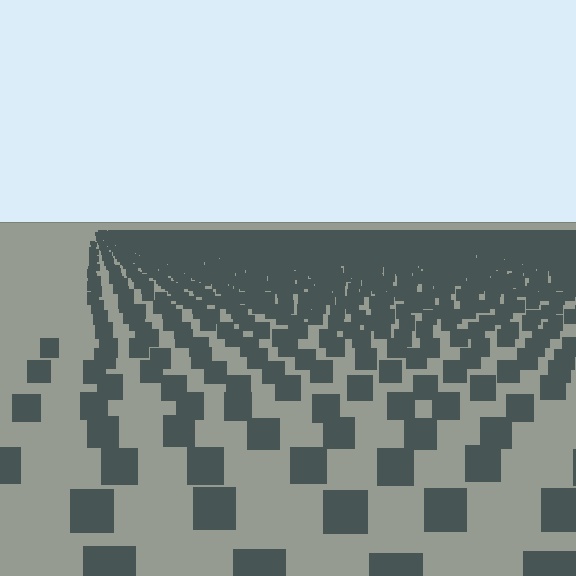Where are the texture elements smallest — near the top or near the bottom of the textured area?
Near the top.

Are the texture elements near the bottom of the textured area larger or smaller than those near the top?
Larger. Near the bottom, elements are closer to the viewer and appear at a bigger on-screen size.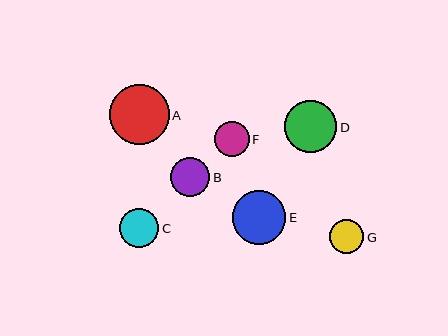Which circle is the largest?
Circle A is the largest with a size of approximately 60 pixels.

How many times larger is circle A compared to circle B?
Circle A is approximately 1.5 times the size of circle B.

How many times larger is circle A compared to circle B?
Circle A is approximately 1.5 times the size of circle B.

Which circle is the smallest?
Circle G is the smallest with a size of approximately 34 pixels.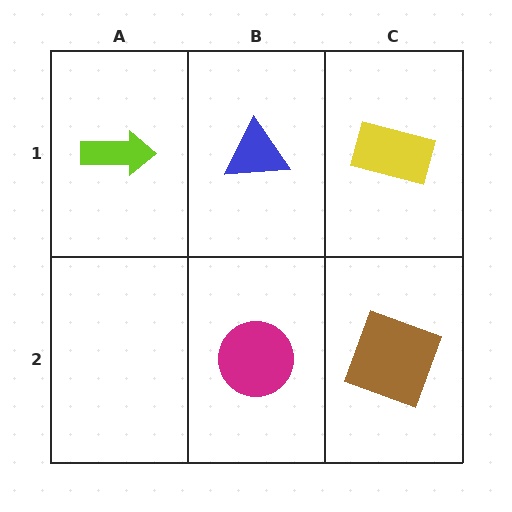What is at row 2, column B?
A magenta circle.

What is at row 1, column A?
A lime arrow.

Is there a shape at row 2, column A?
No, that cell is empty.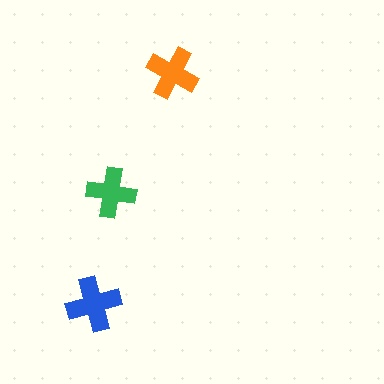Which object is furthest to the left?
The blue cross is leftmost.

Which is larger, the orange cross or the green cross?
The orange one.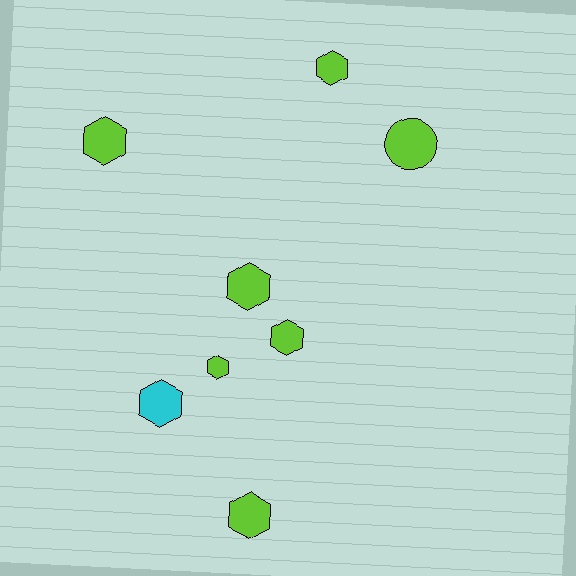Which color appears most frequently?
Lime, with 7 objects.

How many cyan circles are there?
There are no cyan circles.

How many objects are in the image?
There are 8 objects.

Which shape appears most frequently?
Hexagon, with 7 objects.